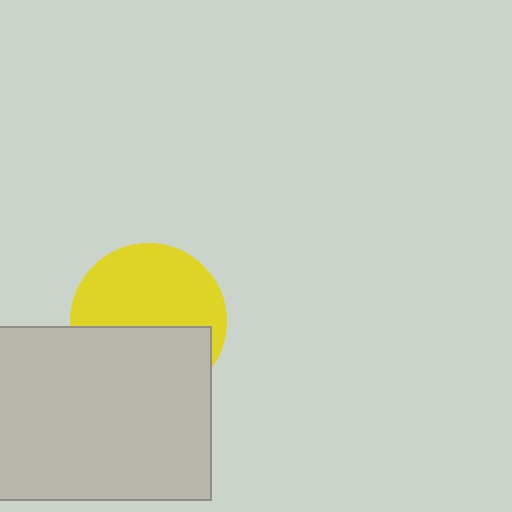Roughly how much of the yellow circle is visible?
About half of it is visible (roughly 56%).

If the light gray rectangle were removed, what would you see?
You would see the complete yellow circle.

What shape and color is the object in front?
The object in front is a light gray rectangle.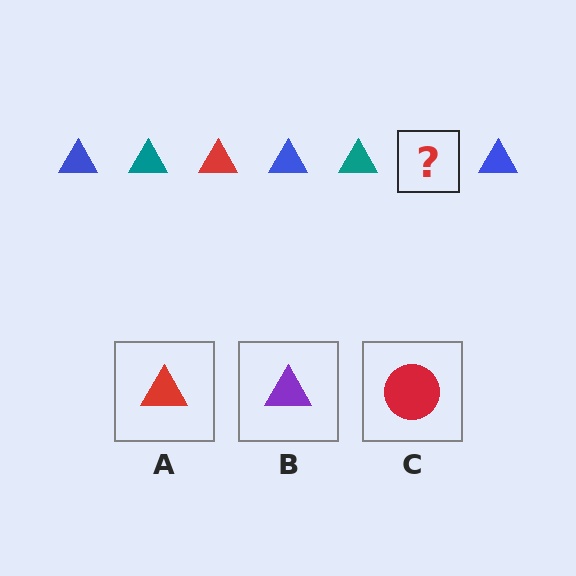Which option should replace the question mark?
Option A.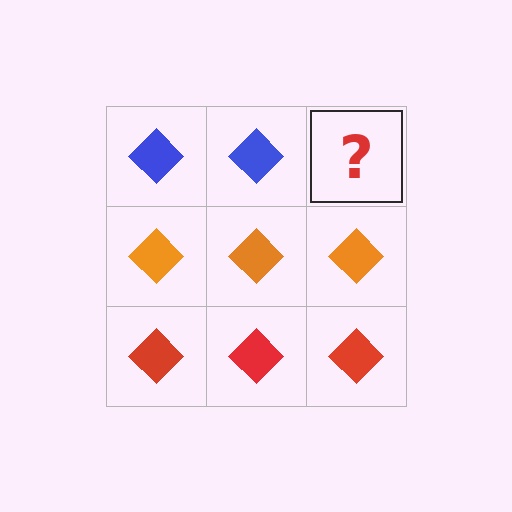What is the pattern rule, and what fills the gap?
The rule is that each row has a consistent color. The gap should be filled with a blue diamond.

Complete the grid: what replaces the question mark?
The question mark should be replaced with a blue diamond.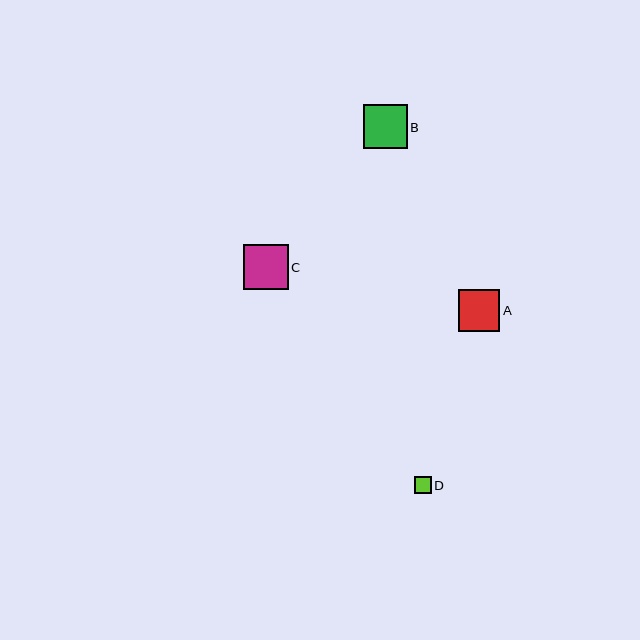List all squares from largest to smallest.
From largest to smallest: C, B, A, D.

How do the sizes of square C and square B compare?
Square C and square B are approximately the same size.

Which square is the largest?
Square C is the largest with a size of approximately 45 pixels.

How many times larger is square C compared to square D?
Square C is approximately 2.6 times the size of square D.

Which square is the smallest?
Square D is the smallest with a size of approximately 17 pixels.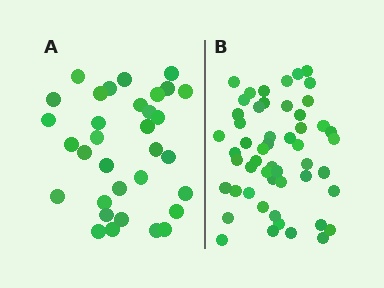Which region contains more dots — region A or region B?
Region B (the right region) has more dots.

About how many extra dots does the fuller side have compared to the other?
Region B has approximately 20 more dots than region A.